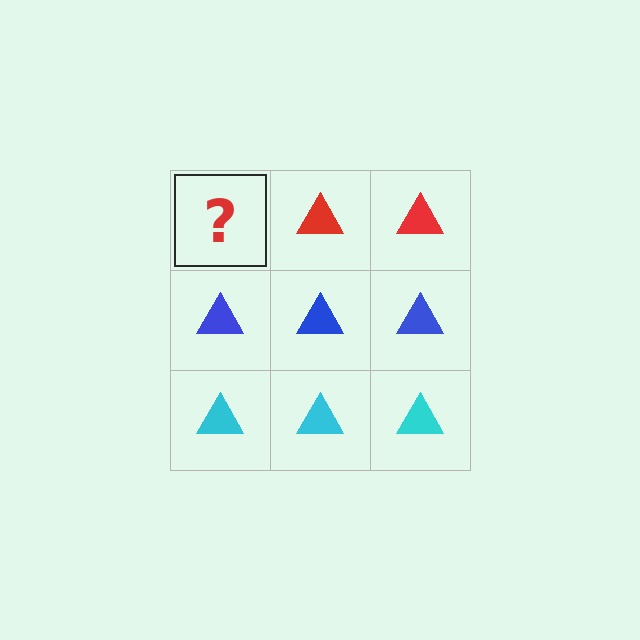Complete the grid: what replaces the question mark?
The question mark should be replaced with a red triangle.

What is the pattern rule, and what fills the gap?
The rule is that each row has a consistent color. The gap should be filled with a red triangle.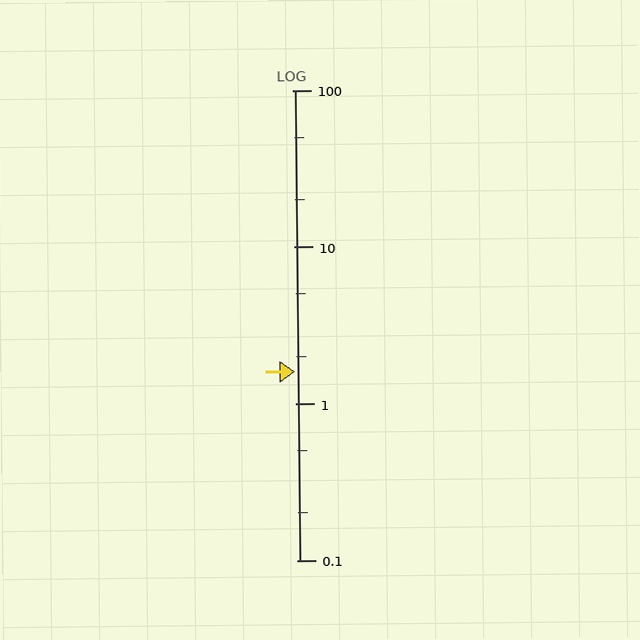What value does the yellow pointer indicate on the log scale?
The pointer indicates approximately 1.6.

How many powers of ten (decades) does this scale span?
The scale spans 3 decades, from 0.1 to 100.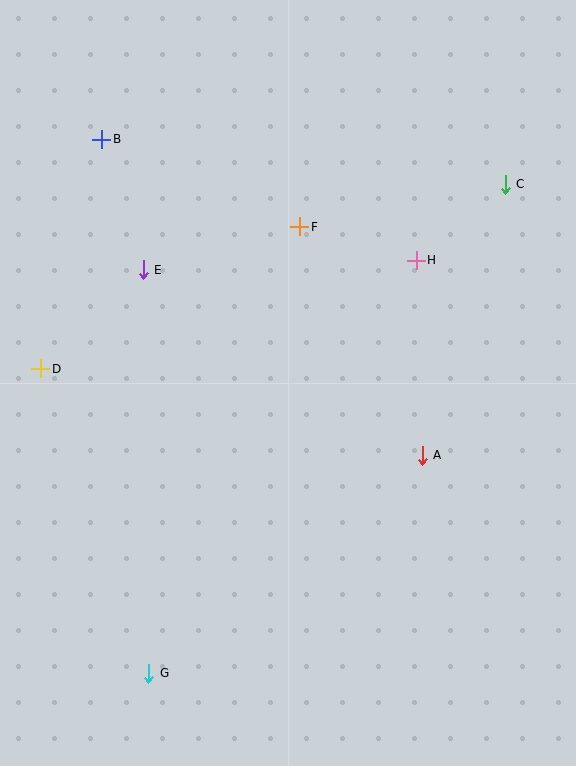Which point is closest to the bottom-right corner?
Point A is closest to the bottom-right corner.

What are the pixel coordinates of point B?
Point B is at (102, 139).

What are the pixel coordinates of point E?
Point E is at (143, 270).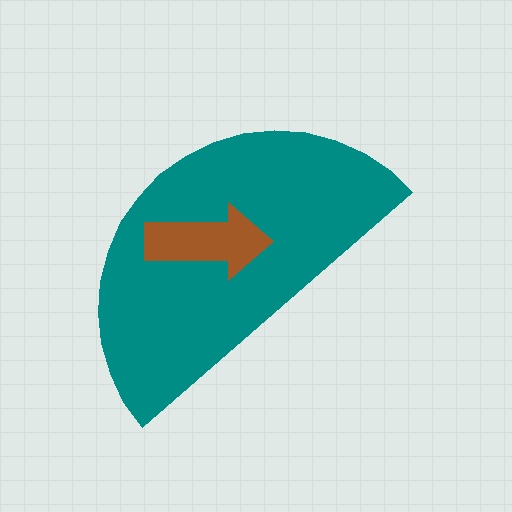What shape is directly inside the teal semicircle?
The brown arrow.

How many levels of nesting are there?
2.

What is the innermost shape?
The brown arrow.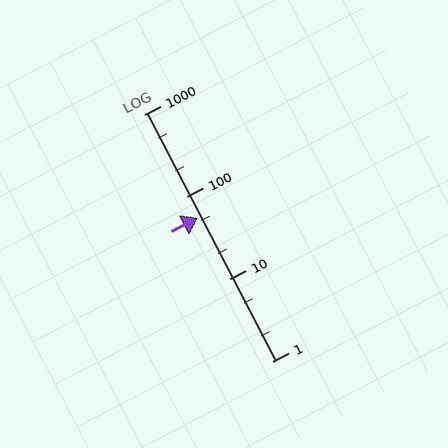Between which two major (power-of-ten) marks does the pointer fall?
The pointer is between 10 and 100.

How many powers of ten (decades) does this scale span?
The scale spans 3 decades, from 1 to 1000.